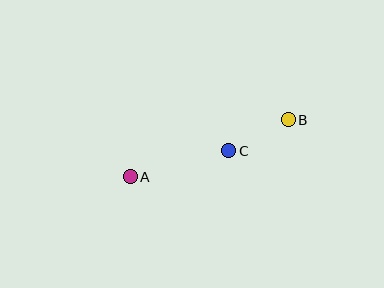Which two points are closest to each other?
Points B and C are closest to each other.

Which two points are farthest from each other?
Points A and B are farthest from each other.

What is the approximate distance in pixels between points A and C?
The distance between A and C is approximately 102 pixels.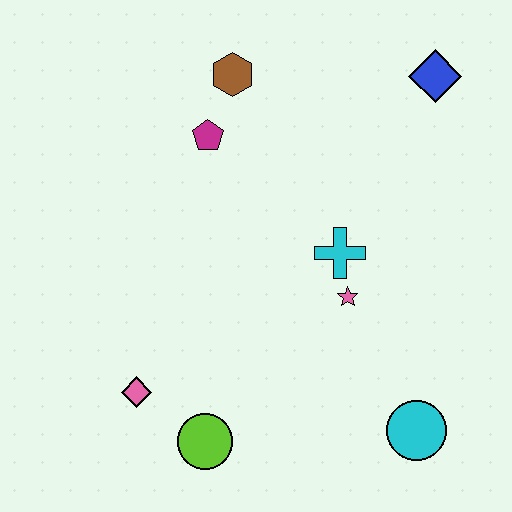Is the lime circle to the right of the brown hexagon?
No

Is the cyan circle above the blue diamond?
No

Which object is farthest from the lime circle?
The blue diamond is farthest from the lime circle.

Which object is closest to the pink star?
The cyan cross is closest to the pink star.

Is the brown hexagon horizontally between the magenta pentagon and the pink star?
Yes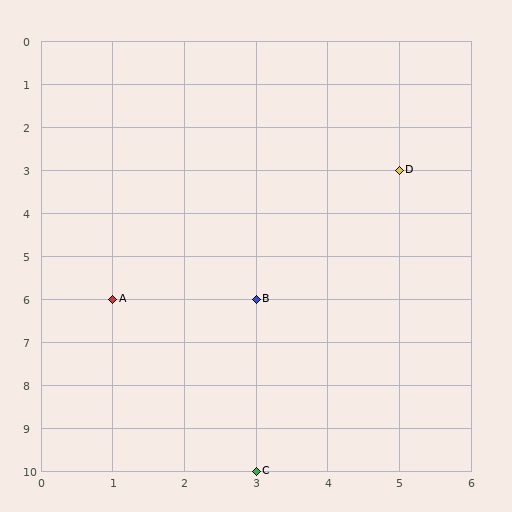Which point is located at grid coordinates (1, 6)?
Point A is at (1, 6).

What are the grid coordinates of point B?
Point B is at grid coordinates (3, 6).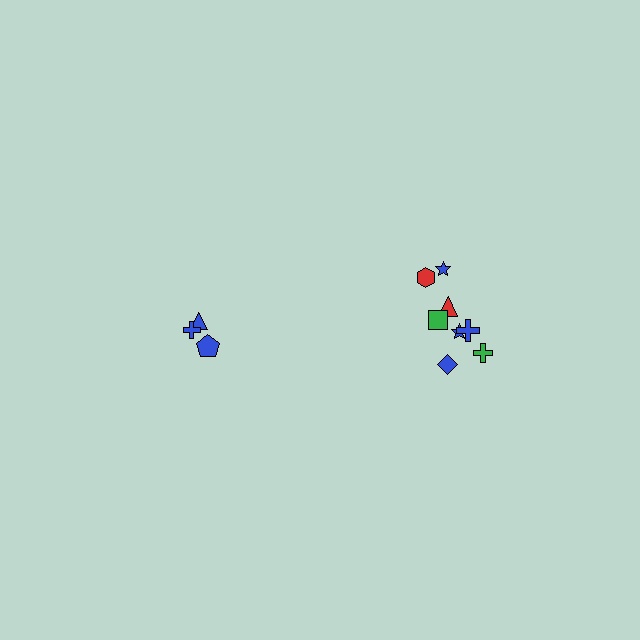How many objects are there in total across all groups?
There are 11 objects.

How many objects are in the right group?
There are 8 objects.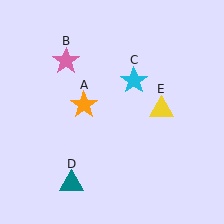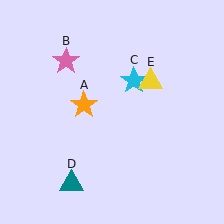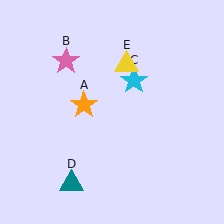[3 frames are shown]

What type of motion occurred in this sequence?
The yellow triangle (object E) rotated counterclockwise around the center of the scene.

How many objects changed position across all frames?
1 object changed position: yellow triangle (object E).